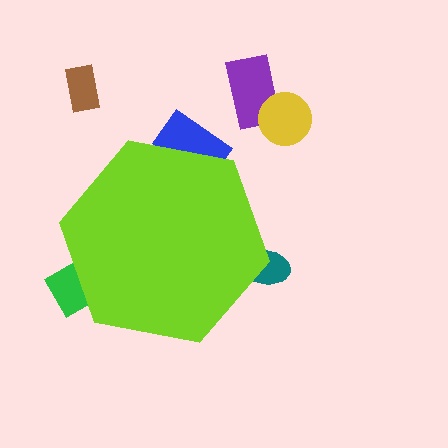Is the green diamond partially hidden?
Yes, the green diamond is partially hidden behind the lime hexagon.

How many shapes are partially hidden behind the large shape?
3 shapes are partially hidden.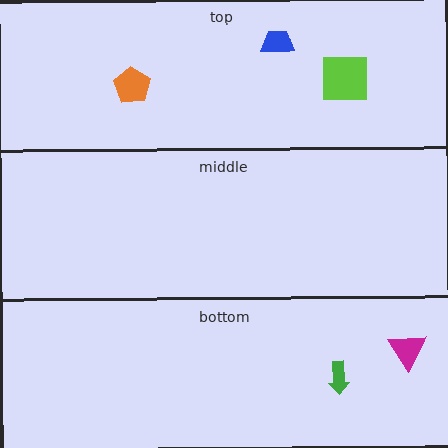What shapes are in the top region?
The blue trapezoid, the lime square, the orange pentagon.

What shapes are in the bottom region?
The green arrow, the magenta triangle.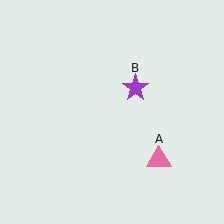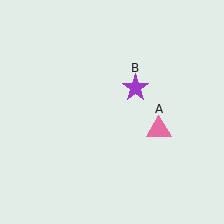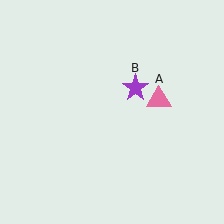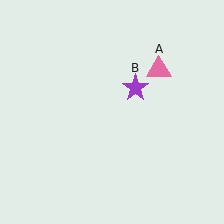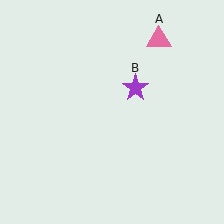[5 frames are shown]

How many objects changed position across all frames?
1 object changed position: pink triangle (object A).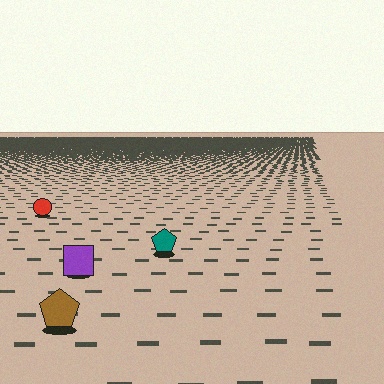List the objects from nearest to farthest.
From nearest to farthest: the brown pentagon, the purple square, the teal pentagon, the red circle.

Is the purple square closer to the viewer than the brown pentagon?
No. The brown pentagon is closer — you can tell from the texture gradient: the ground texture is coarser near it.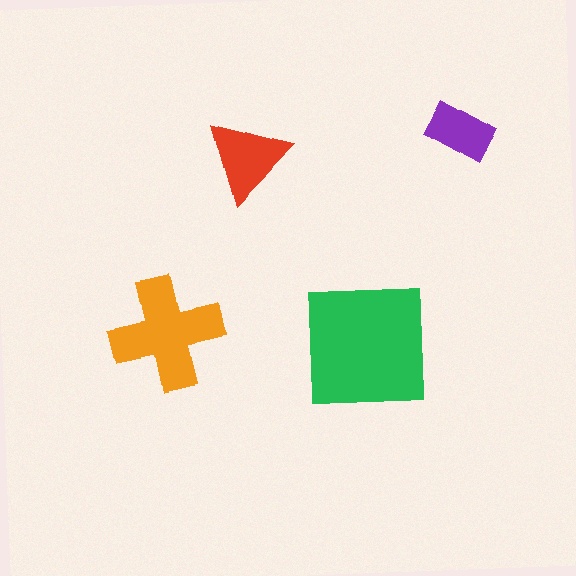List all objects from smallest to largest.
The purple rectangle, the red triangle, the orange cross, the green square.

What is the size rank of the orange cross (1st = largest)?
2nd.